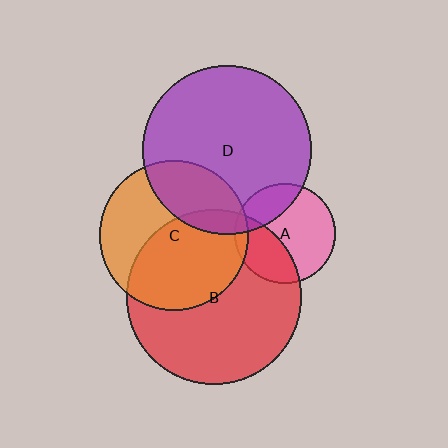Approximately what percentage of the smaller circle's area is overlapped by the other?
Approximately 5%.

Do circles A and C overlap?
Yes.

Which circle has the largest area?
Circle B (red).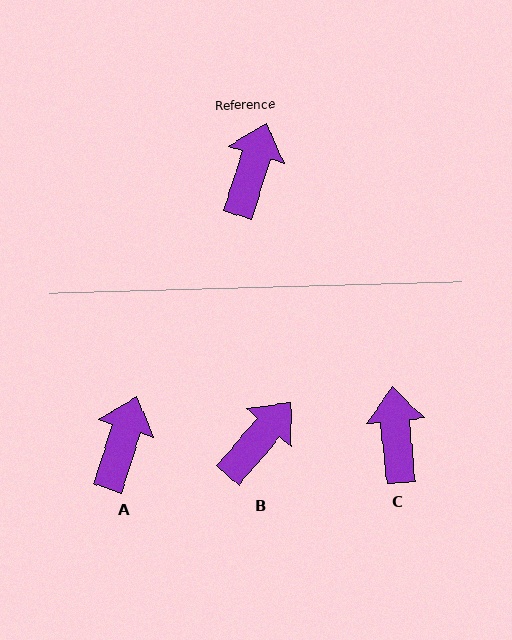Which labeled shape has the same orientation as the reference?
A.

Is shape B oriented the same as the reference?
No, it is off by about 23 degrees.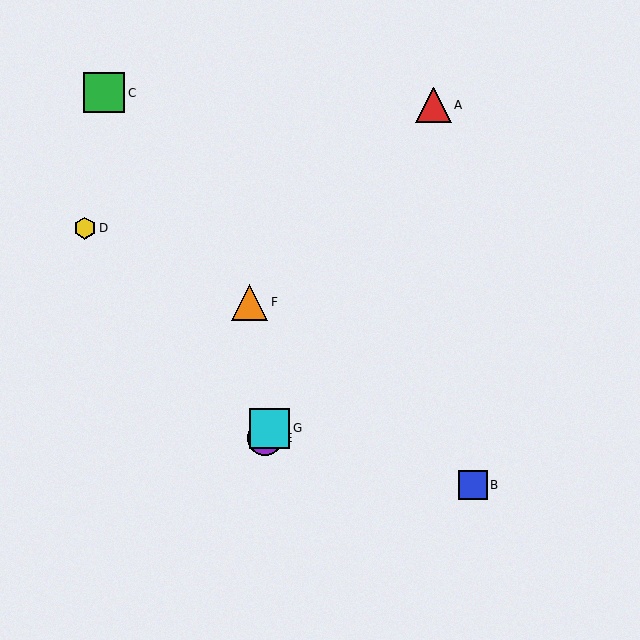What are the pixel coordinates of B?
Object B is at (473, 485).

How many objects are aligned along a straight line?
3 objects (A, E, G) are aligned along a straight line.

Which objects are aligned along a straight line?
Objects A, E, G are aligned along a straight line.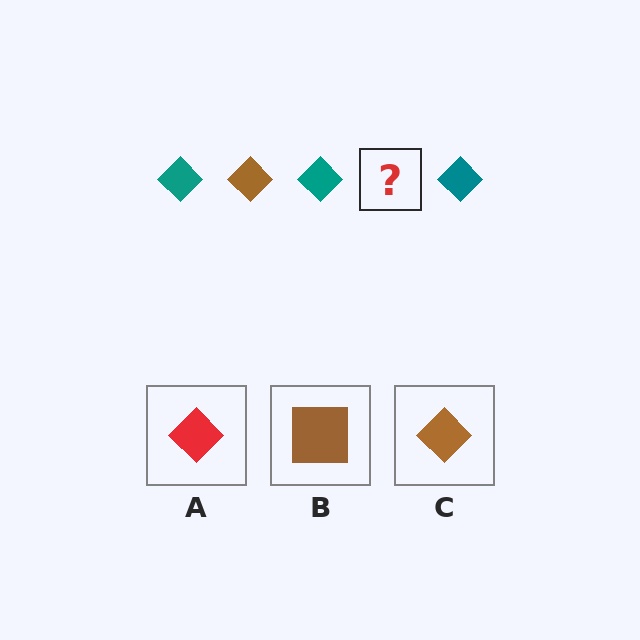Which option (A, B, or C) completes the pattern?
C.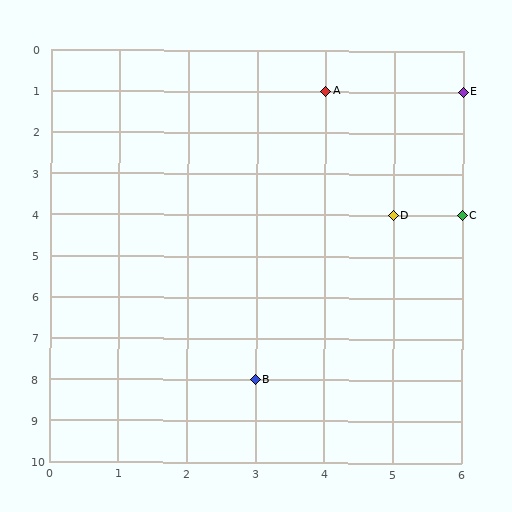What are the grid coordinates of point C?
Point C is at grid coordinates (6, 4).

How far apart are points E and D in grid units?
Points E and D are 1 column and 3 rows apart (about 3.2 grid units diagonally).